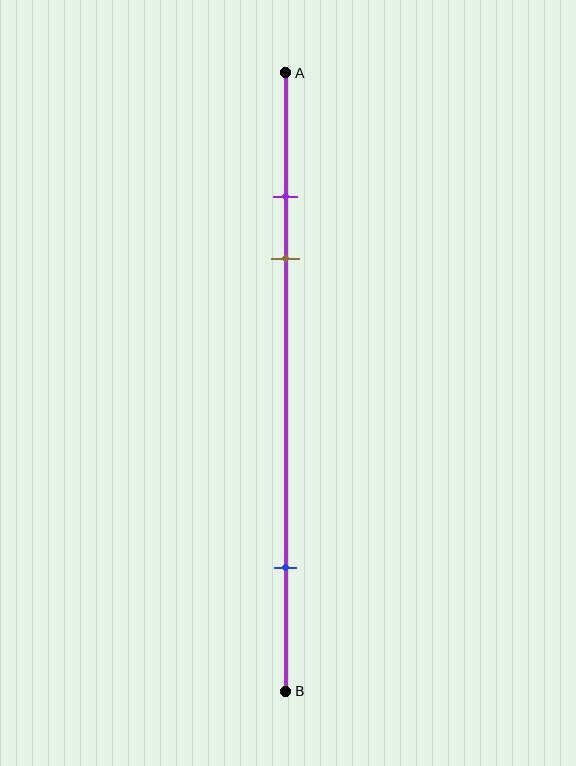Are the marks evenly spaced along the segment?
No, the marks are not evenly spaced.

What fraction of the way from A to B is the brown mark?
The brown mark is approximately 30% (0.3) of the way from A to B.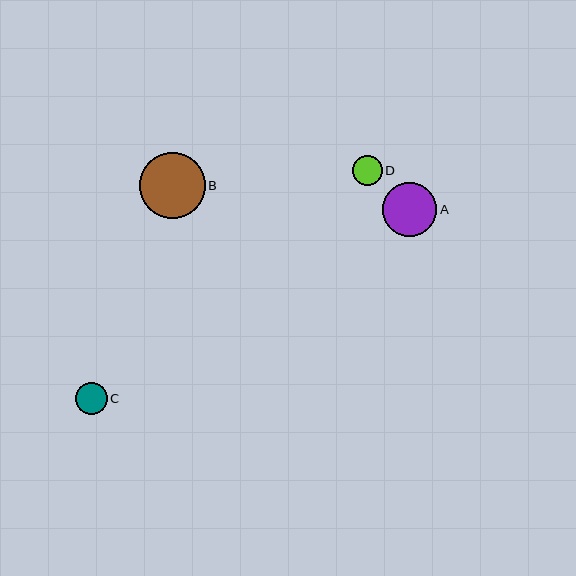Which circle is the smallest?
Circle D is the smallest with a size of approximately 30 pixels.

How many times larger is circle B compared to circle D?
Circle B is approximately 2.2 times the size of circle D.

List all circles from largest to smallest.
From largest to smallest: B, A, C, D.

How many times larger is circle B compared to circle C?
Circle B is approximately 2.1 times the size of circle C.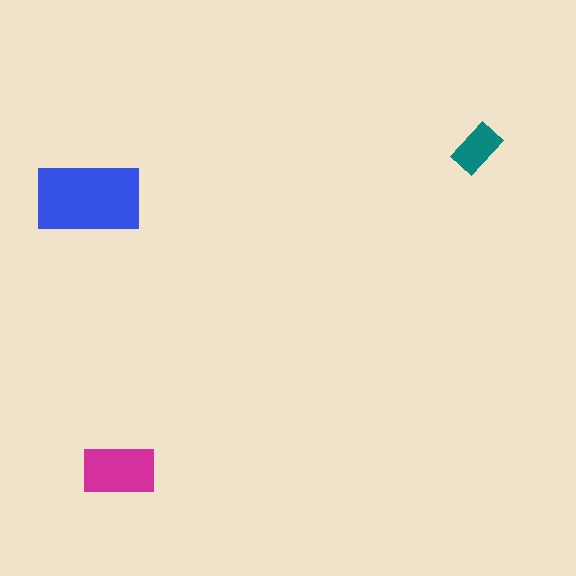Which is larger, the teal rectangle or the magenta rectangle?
The magenta one.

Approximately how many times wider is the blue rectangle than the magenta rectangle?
About 1.5 times wider.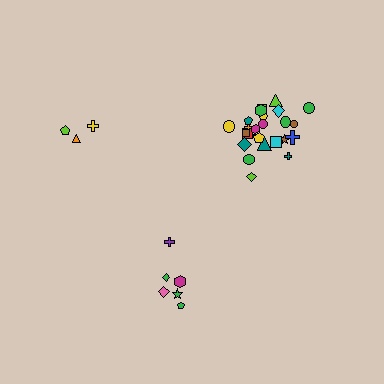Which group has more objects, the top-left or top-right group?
The top-right group.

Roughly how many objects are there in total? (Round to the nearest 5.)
Roughly 35 objects in total.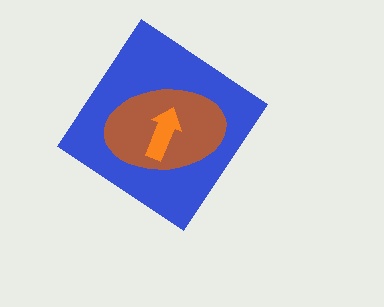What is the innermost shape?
The orange arrow.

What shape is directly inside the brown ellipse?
The orange arrow.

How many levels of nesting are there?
3.